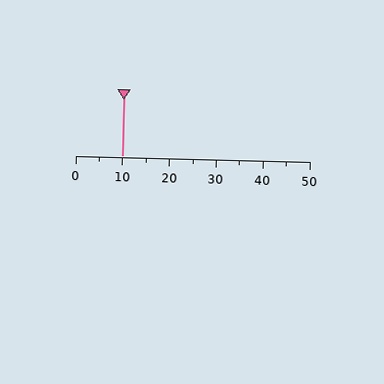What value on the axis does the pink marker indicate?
The marker indicates approximately 10.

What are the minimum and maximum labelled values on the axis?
The axis runs from 0 to 50.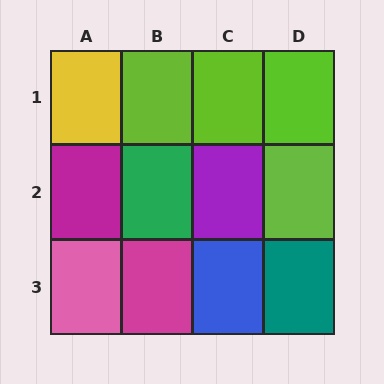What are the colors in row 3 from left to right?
Pink, magenta, blue, teal.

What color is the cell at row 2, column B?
Green.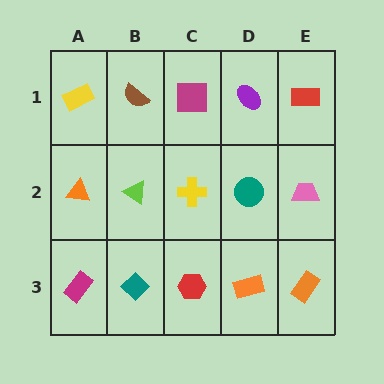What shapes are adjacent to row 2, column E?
A red rectangle (row 1, column E), an orange rectangle (row 3, column E), a teal circle (row 2, column D).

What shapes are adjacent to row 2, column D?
A purple ellipse (row 1, column D), an orange rectangle (row 3, column D), a yellow cross (row 2, column C), a pink trapezoid (row 2, column E).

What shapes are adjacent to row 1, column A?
An orange triangle (row 2, column A), a brown semicircle (row 1, column B).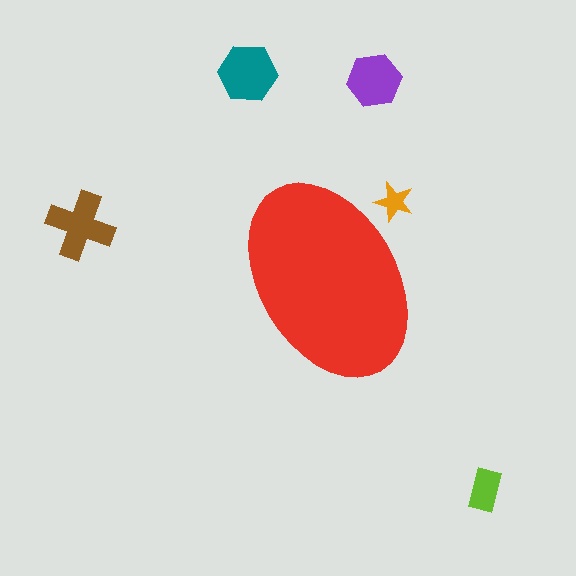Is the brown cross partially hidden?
No, the brown cross is fully visible.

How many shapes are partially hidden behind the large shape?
1 shape is partially hidden.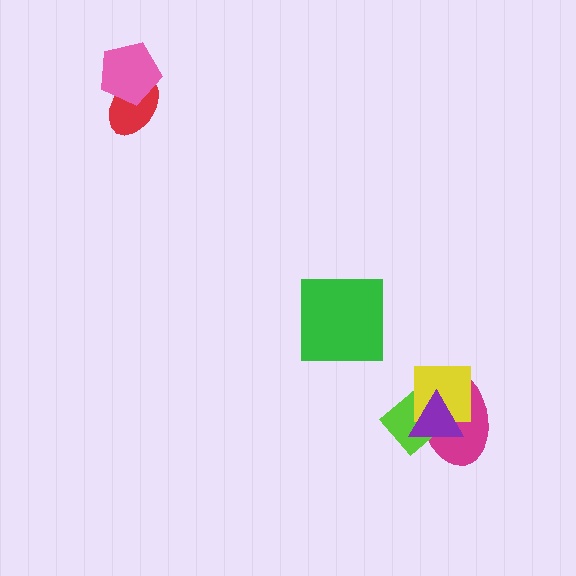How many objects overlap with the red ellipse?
1 object overlaps with the red ellipse.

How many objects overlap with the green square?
0 objects overlap with the green square.